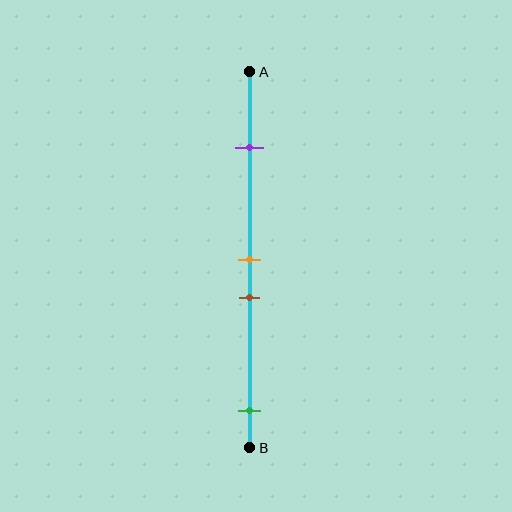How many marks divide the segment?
There are 4 marks dividing the segment.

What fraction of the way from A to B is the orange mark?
The orange mark is approximately 50% (0.5) of the way from A to B.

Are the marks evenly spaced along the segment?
No, the marks are not evenly spaced.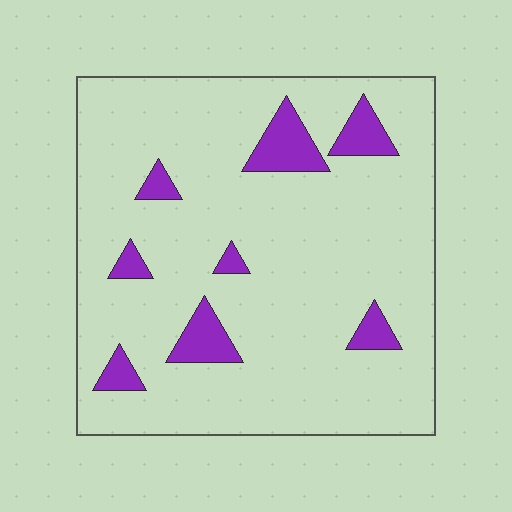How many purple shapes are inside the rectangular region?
8.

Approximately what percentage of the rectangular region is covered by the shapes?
Approximately 10%.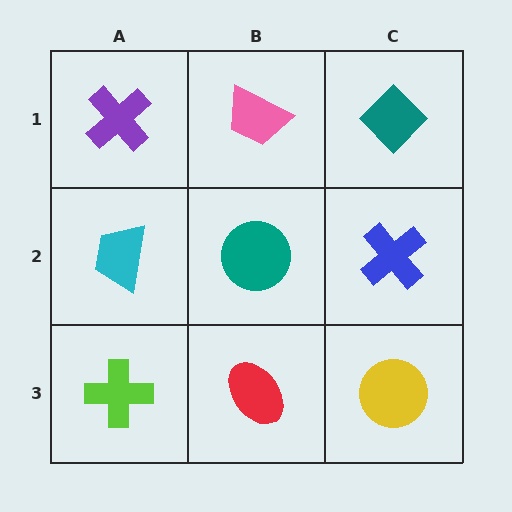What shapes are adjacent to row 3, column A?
A cyan trapezoid (row 2, column A), a red ellipse (row 3, column B).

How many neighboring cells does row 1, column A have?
2.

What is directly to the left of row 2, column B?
A cyan trapezoid.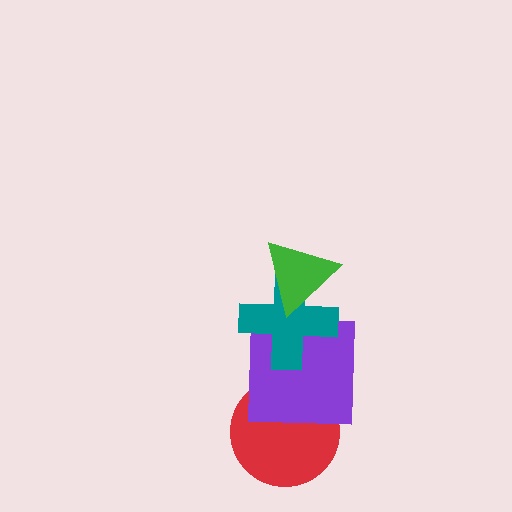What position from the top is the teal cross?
The teal cross is 2nd from the top.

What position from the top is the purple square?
The purple square is 3rd from the top.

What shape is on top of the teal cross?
The green triangle is on top of the teal cross.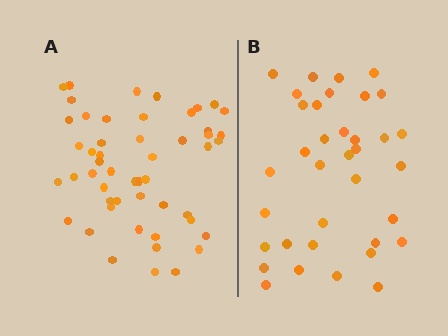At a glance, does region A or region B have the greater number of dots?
Region A (the left region) has more dots.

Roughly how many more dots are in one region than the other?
Region A has approximately 15 more dots than region B.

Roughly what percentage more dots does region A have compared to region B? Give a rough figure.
About 40% more.